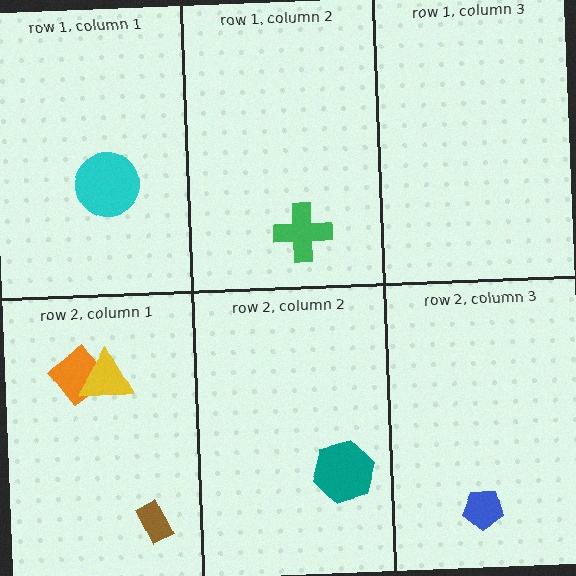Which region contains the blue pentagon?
The row 2, column 3 region.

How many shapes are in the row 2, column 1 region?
3.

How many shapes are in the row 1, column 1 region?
1.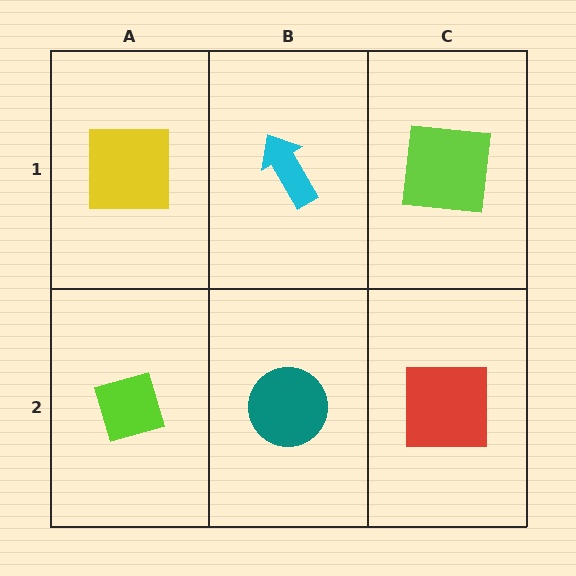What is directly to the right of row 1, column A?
A cyan arrow.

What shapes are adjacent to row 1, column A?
A lime diamond (row 2, column A), a cyan arrow (row 1, column B).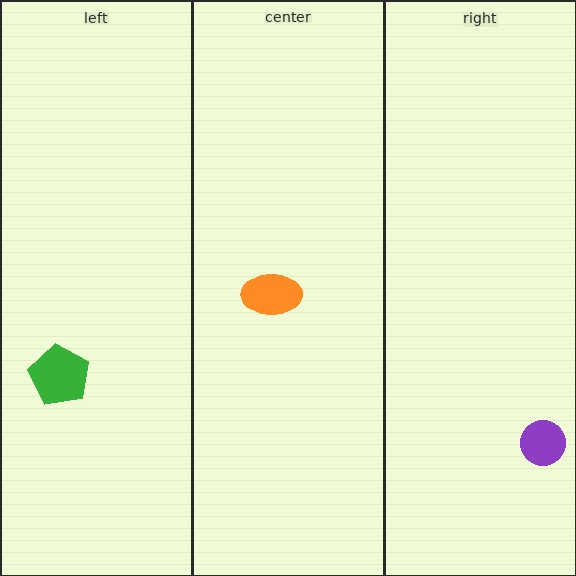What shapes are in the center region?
The orange ellipse.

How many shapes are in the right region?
1.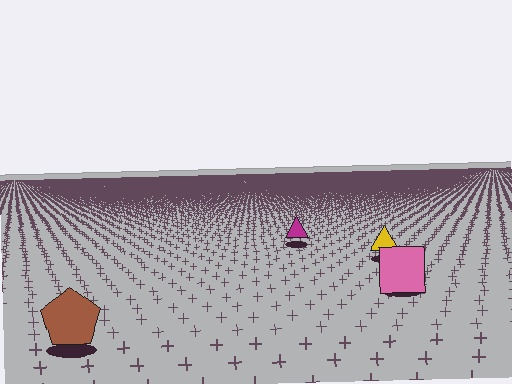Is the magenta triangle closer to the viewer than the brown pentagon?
No. The brown pentagon is closer — you can tell from the texture gradient: the ground texture is coarser near it.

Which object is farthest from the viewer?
The magenta triangle is farthest from the viewer. It appears smaller and the ground texture around it is denser.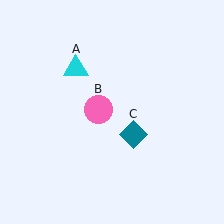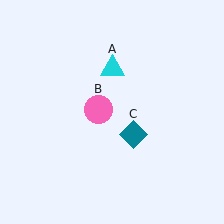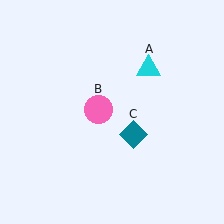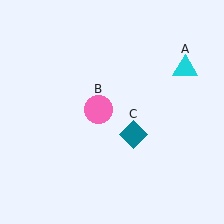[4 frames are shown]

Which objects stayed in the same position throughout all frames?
Pink circle (object B) and teal diamond (object C) remained stationary.